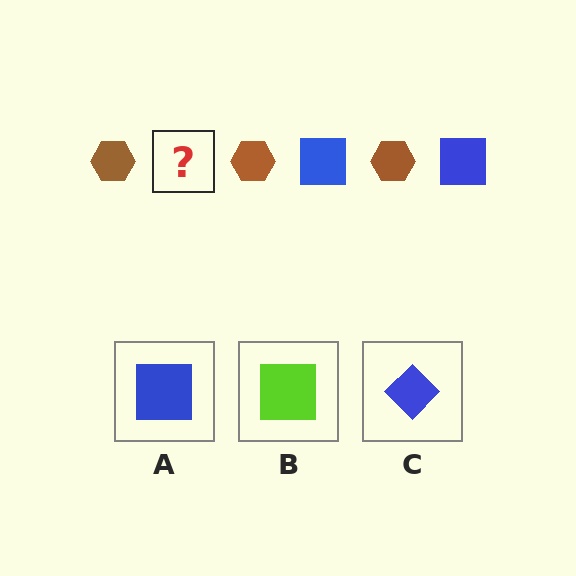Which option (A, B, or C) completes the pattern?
A.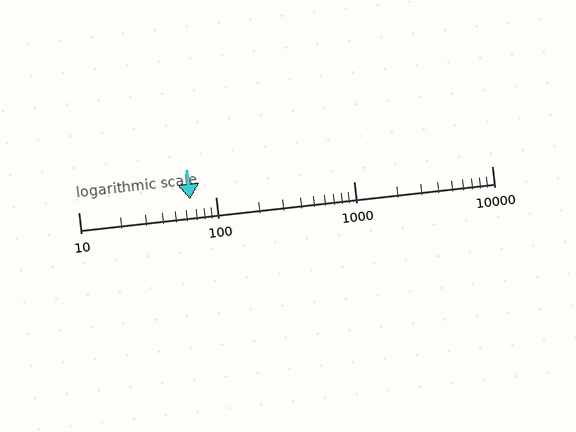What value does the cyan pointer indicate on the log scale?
The pointer indicates approximately 65.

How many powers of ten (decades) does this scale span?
The scale spans 3 decades, from 10 to 10000.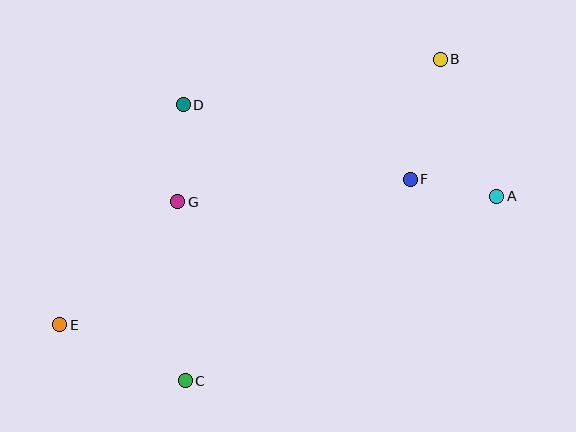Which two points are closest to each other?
Points A and F are closest to each other.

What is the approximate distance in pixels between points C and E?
The distance between C and E is approximately 138 pixels.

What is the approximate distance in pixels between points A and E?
The distance between A and E is approximately 456 pixels.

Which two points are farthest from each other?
Points B and E are farthest from each other.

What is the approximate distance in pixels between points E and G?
The distance between E and G is approximately 171 pixels.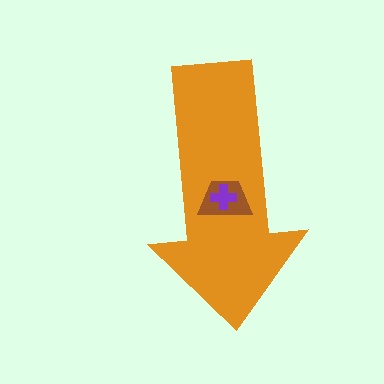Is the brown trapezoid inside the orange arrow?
Yes.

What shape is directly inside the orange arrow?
The brown trapezoid.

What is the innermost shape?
The purple cross.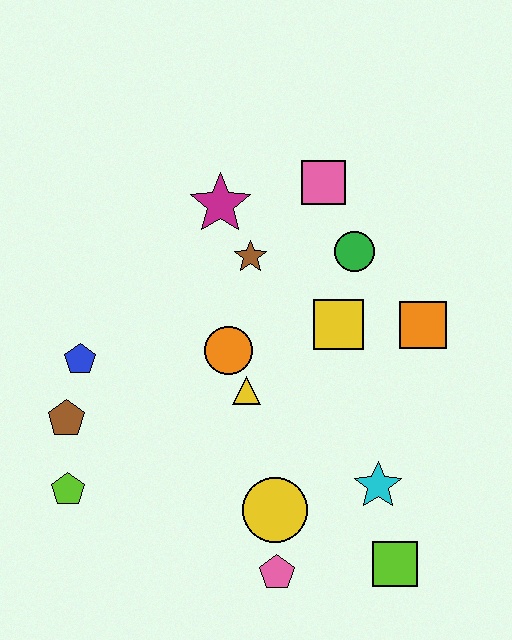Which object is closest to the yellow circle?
The pink pentagon is closest to the yellow circle.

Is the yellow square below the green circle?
Yes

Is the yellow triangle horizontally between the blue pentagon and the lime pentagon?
No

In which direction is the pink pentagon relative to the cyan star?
The pink pentagon is to the left of the cyan star.